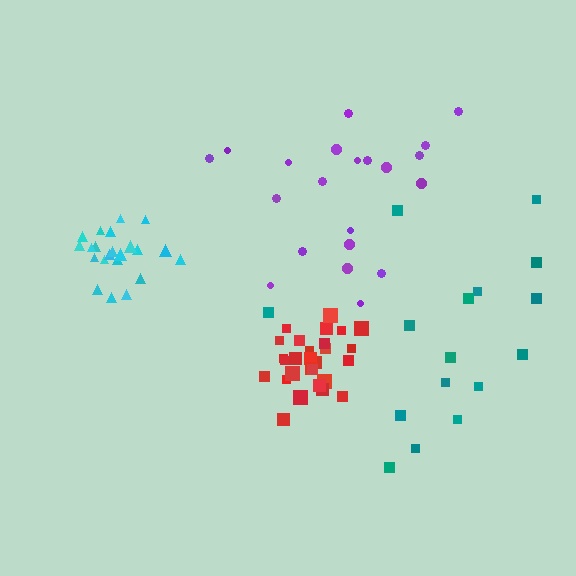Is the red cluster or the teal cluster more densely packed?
Red.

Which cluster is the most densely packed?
Red.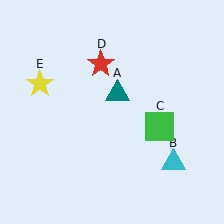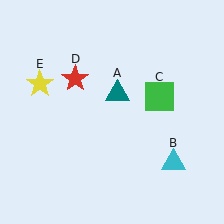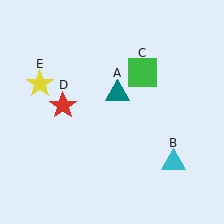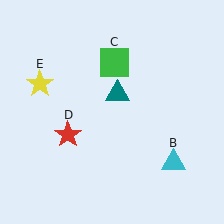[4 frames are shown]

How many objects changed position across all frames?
2 objects changed position: green square (object C), red star (object D).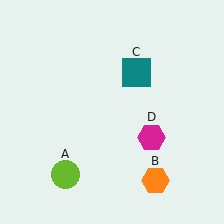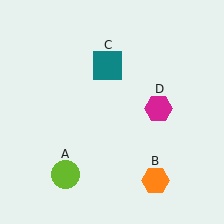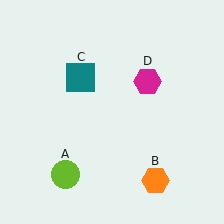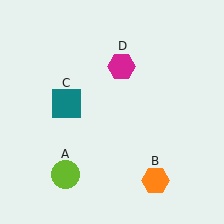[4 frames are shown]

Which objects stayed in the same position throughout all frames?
Lime circle (object A) and orange hexagon (object B) remained stationary.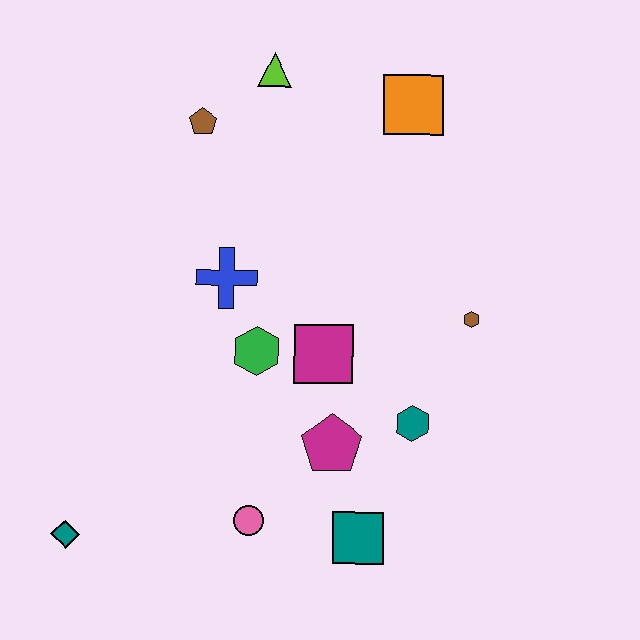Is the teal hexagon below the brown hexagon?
Yes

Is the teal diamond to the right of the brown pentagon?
No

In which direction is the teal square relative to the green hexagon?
The teal square is below the green hexagon.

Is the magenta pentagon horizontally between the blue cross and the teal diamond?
No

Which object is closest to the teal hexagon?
The magenta pentagon is closest to the teal hexagon.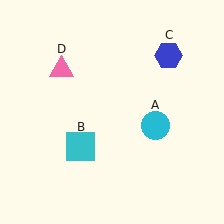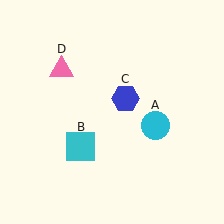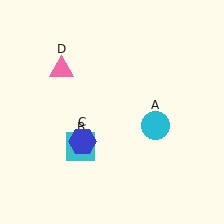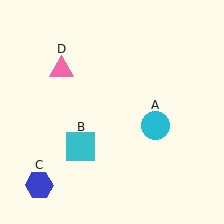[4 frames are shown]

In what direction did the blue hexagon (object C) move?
The blue hexagon (object C) moved down and to the left.